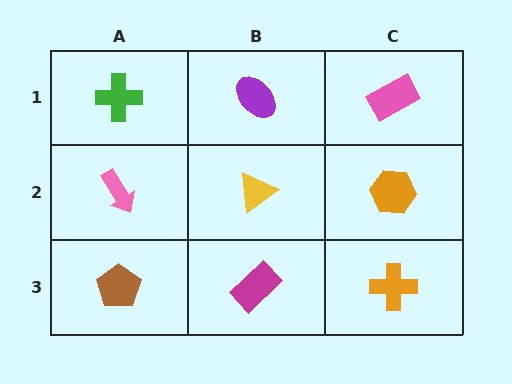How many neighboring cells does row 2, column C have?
3.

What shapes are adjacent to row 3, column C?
An orange hexagon (row 2, column C), a magenta rectangle (row 3, column B).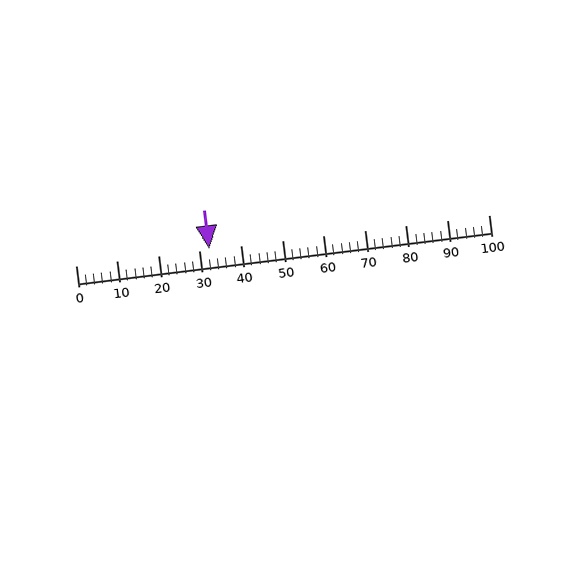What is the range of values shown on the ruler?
The ruler shows values from 0 to 100.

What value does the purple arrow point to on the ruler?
The purple arrow points to approximately 32.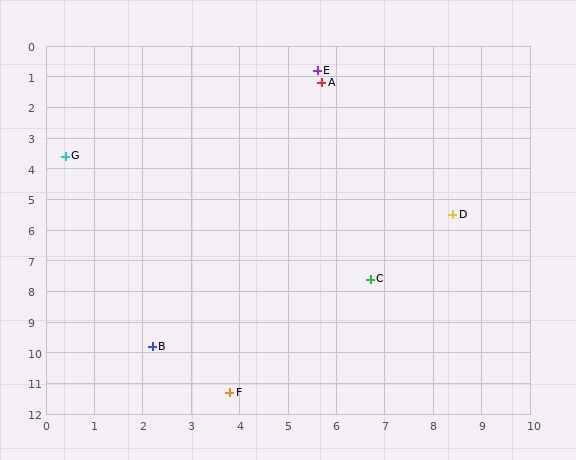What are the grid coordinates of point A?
Point A is at approximately (5.7, 1.2).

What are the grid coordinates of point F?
Point F is at approximately (3.8, 11.3).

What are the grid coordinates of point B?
Point B is at approximately (2.2, 9.8).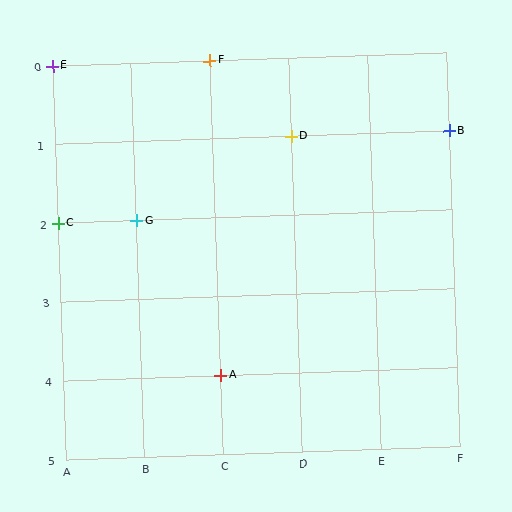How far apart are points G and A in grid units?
Points G and A are 1 column and 2 rows apart (about 2.2 grid units diagonally).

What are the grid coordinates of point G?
Point G is at grid coordinates (B, 2).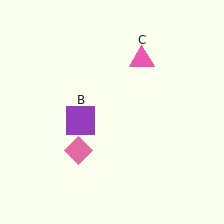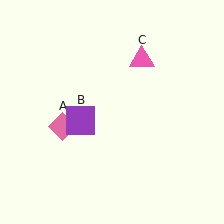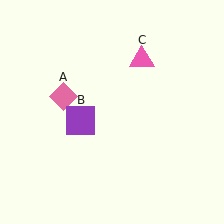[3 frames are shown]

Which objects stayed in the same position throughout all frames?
Purple square (object B) and pink triangle (object C) remained stationary.